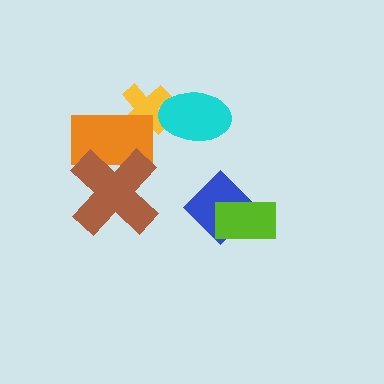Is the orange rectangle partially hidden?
Yes, it is partially covered by another shape.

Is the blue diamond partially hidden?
Yes, it is partially covered by another shape.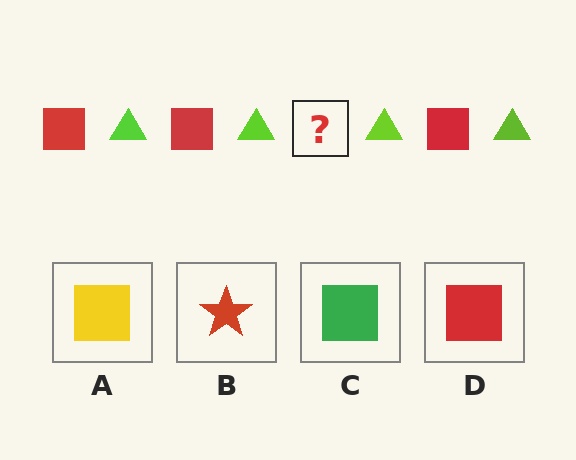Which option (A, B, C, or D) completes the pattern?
D.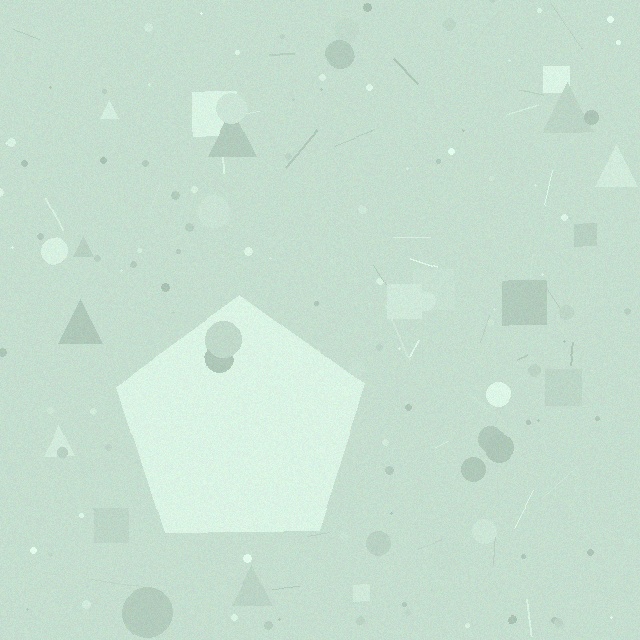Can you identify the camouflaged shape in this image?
The camouflaged shape is a pentagon.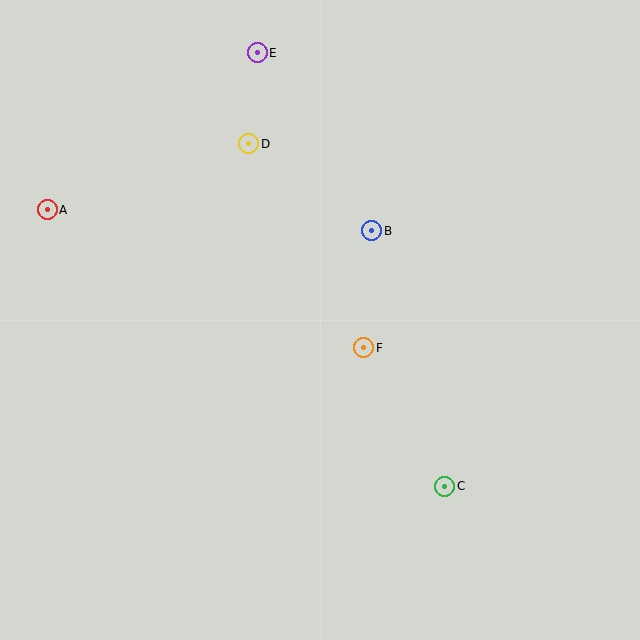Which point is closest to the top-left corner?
Point A is closest to the top-left corner.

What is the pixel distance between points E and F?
The distance between E and F is 314 pixels.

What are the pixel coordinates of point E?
Point E is at (257, 53).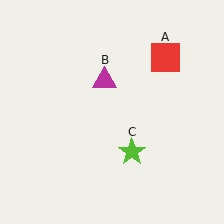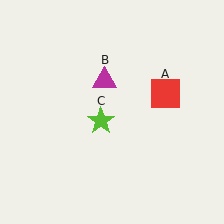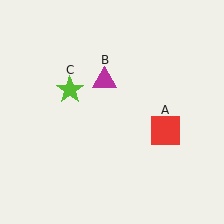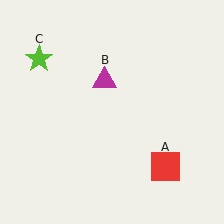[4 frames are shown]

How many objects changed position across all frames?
2 objects changed position: red square (object A), lime star (object C).